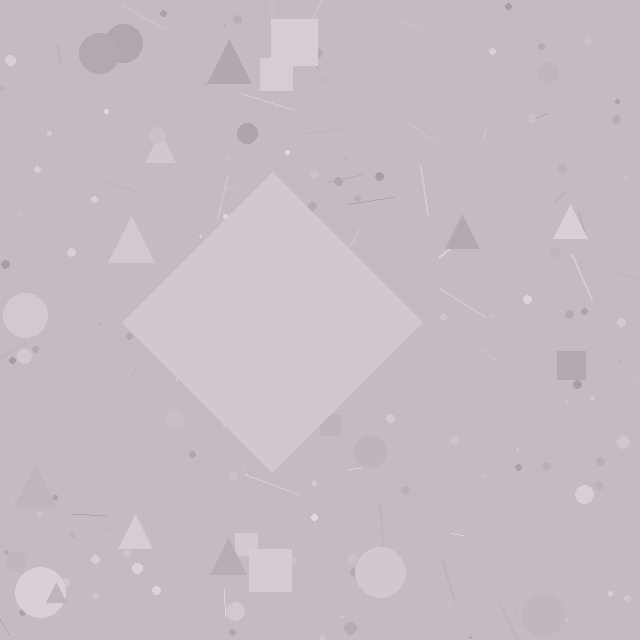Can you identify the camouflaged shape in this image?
The camouflaged shape is a diamond.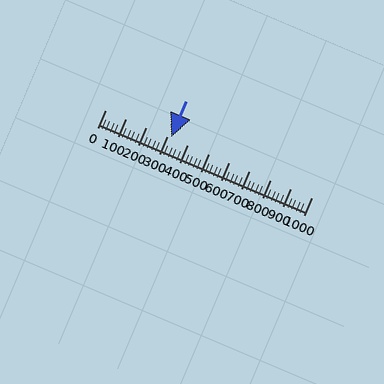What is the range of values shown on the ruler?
The ruler shows values from 0 to 1000.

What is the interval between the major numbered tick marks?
The major tick marks are spaced 100 units apart.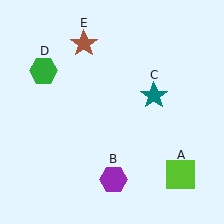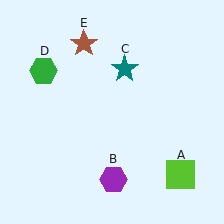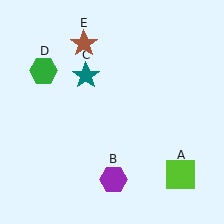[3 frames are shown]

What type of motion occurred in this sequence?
The teal star (object C) rotated counterclockwise around the center of the scene.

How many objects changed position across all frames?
1 object changed position: teal star (object C).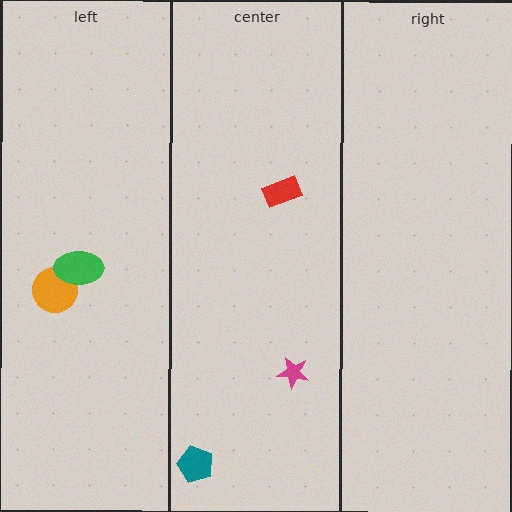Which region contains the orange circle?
The left region.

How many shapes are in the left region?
2.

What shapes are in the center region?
The magenta star, the red rectangle, the teal pentagon.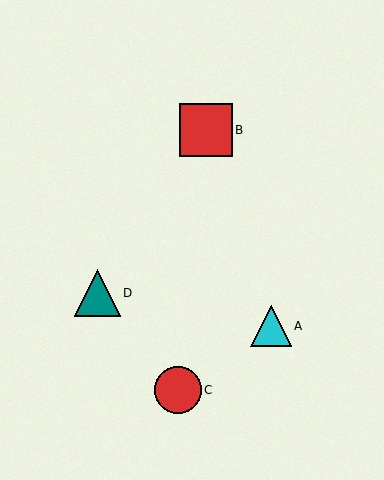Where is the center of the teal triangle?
The center of the teal triangle is at (97, 293).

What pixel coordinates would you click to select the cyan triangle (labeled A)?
Click at (271, 326) to select the cyan triangle A.